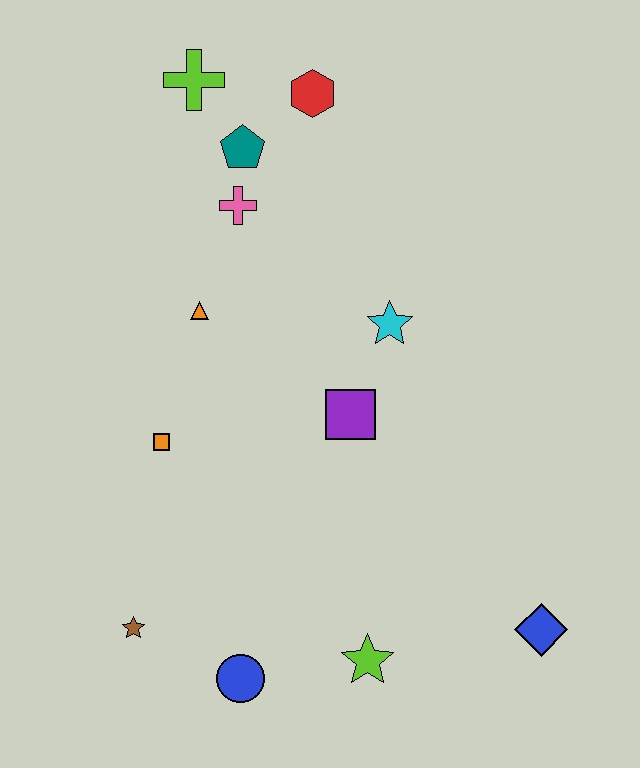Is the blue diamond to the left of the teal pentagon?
No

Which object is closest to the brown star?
The blue circle is closest to the brown star.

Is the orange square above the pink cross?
No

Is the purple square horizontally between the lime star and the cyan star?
No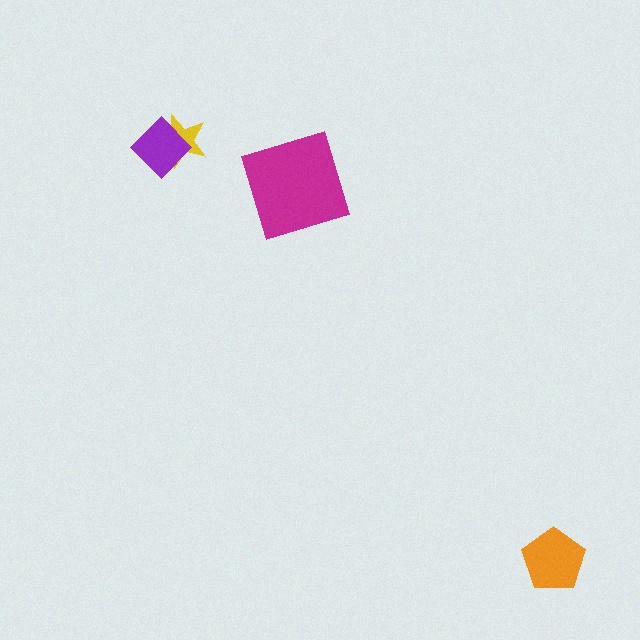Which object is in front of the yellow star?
The purple diamond is in front of the yellow star.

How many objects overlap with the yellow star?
1 object overlaps with the yellow star.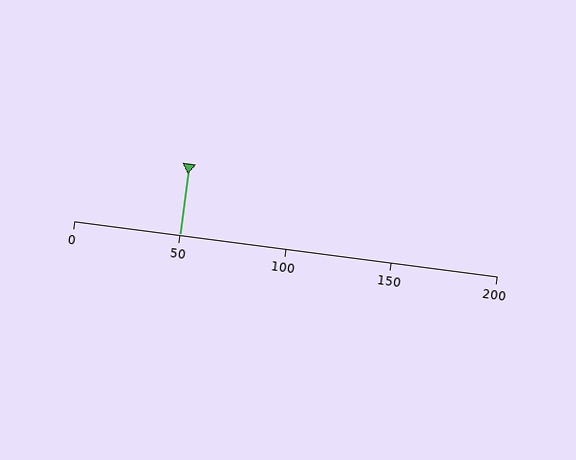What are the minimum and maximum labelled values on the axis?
The axis runs from 0 to 200.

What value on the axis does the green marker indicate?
The marker indicates approximately 50.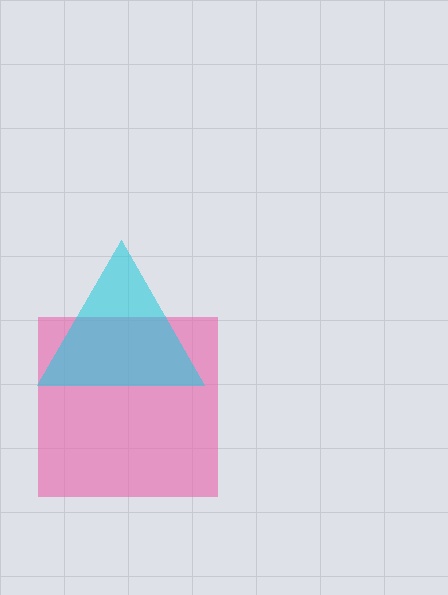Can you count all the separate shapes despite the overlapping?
Yes, there are 2 separate shapes.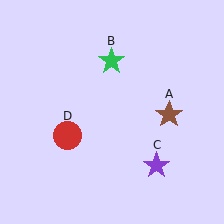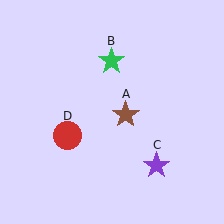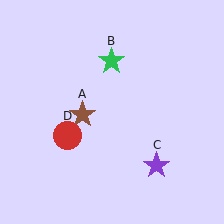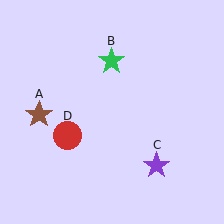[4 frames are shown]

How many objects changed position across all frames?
1 object changed position: brown star (object A).